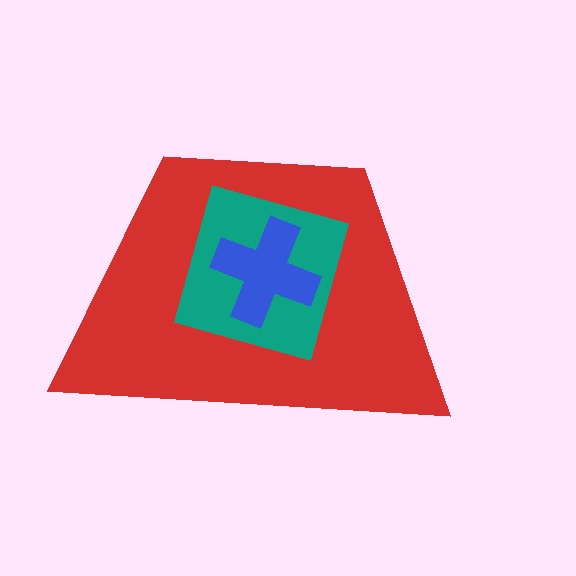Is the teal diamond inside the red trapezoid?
Yes.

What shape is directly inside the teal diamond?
The blue cross.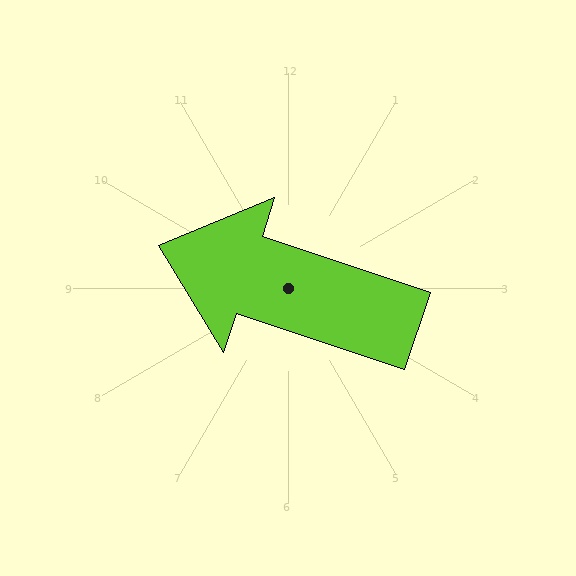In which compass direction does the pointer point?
West.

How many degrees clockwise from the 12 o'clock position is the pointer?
Approximately 288 degrees.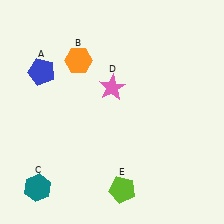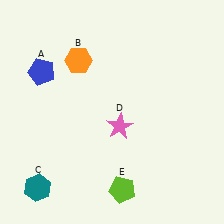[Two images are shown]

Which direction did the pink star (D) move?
The pink star (D) moved down.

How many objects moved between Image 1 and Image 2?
1 object moved between the two images.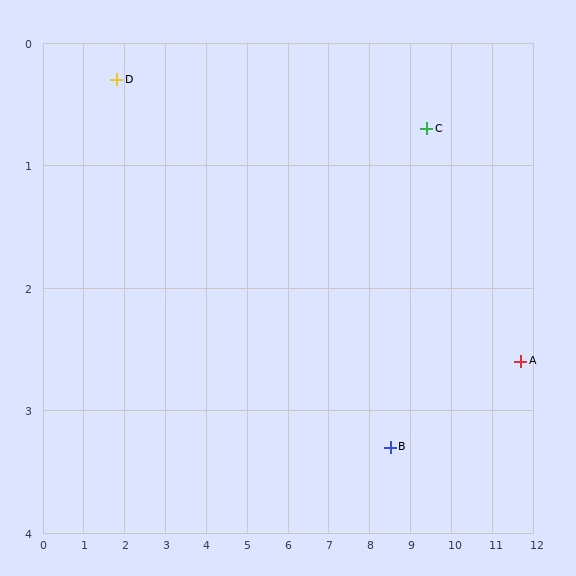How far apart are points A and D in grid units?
Points A and D are about 10.2 grid units apart.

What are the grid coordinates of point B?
Point B is at approximately (8.5, 3.3).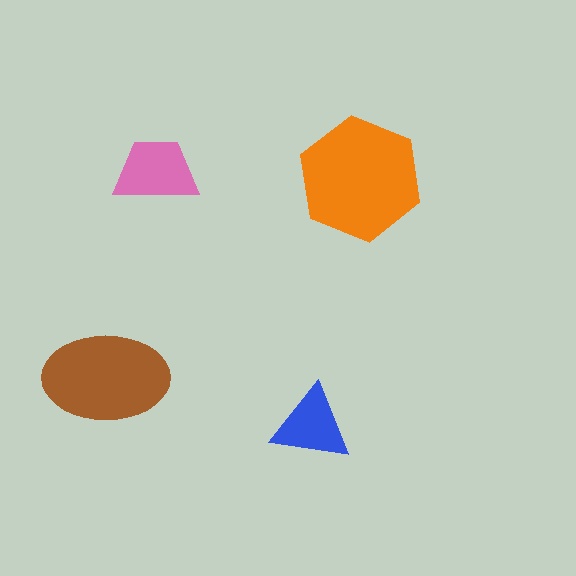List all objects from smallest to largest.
The blue triangle, the pink trapezoid, the brown ellipse, the orange hexagon.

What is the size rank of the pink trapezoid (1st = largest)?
3rd.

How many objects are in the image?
There are 4 objects in the image.